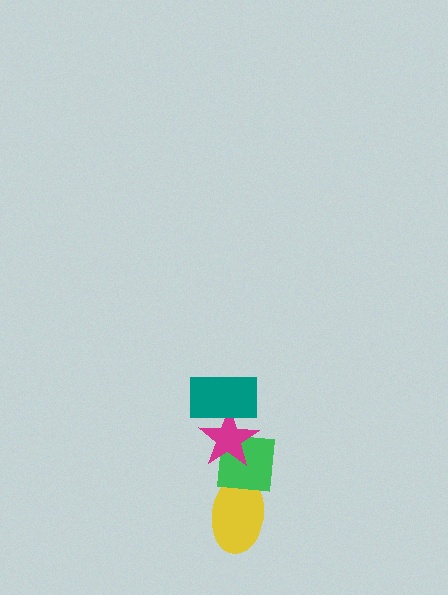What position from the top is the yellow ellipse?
The yellow ellipse is 4th from the top.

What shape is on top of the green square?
The magenta star is on top of the green square.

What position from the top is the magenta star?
The magenta star is 2nd from the top.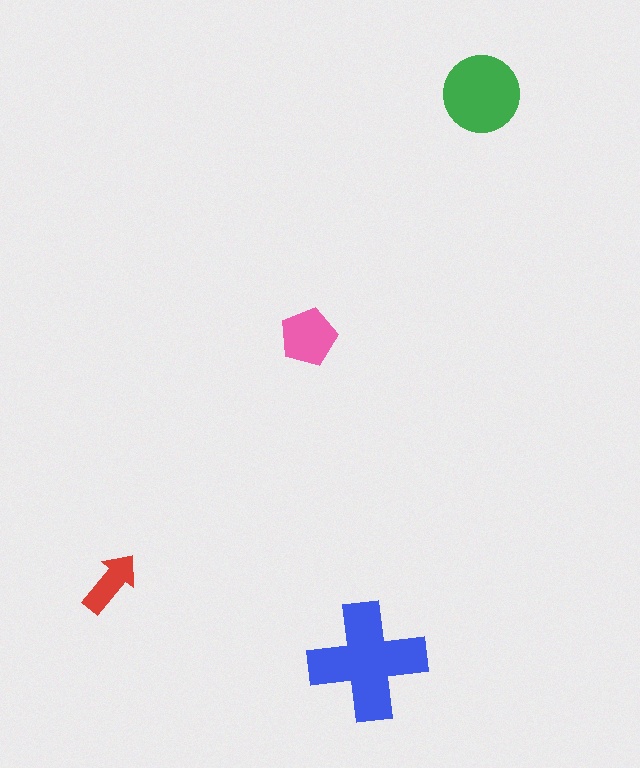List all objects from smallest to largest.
The red arrow, the pink pentagon, the green circle, the blue cross.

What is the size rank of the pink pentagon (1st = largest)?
3rd.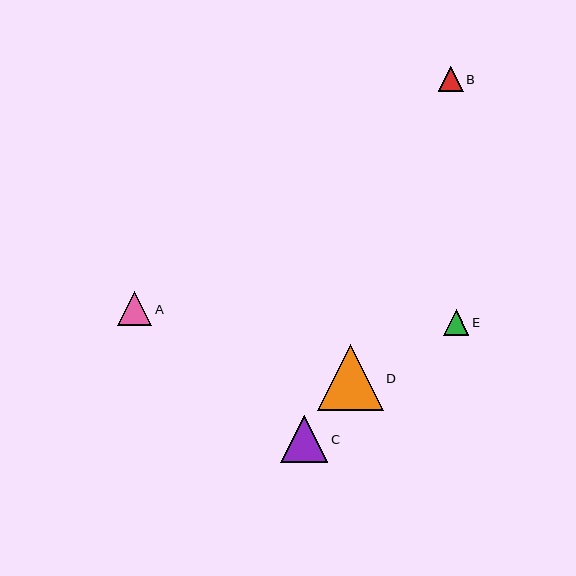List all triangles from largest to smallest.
From largest to smallest: D, C, A, E, B.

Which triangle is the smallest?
Triangle B is the smallest with a size of approximately 25 pixels.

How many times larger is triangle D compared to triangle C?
Triangle D is approximately 1.4 times the size of triangle C.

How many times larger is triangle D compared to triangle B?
Triangle D is approximately 2.7 times the size of triangle B.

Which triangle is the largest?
Triangle D is the largest with a size of approximately 66 pixels.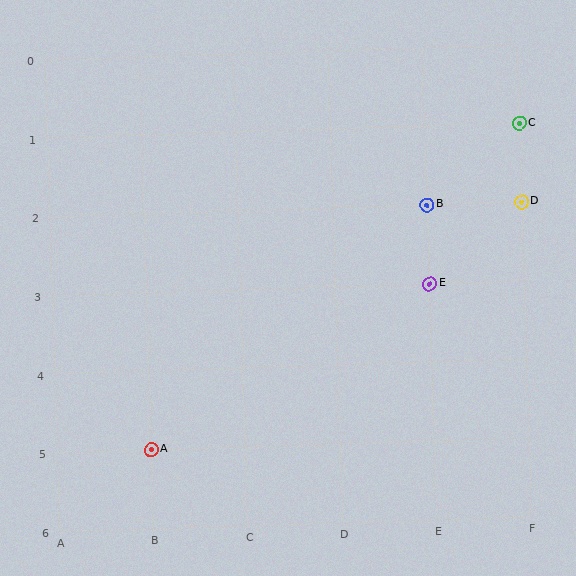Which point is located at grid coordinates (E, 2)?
Point B is at (E, 2).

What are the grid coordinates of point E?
Point E is at grid coordinates (E, 3).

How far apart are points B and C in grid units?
Points B and C are 1 column and 1 row apart (about 1.4 grid units diagonally).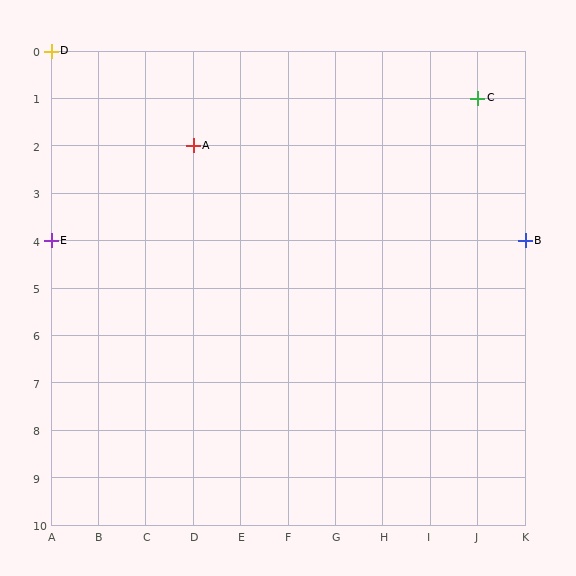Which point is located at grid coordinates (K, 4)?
Point B is at (K, 4).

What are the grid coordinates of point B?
Point B is at grid coordinates (K, 4).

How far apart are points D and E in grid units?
Points D and E are 4 rows apart.